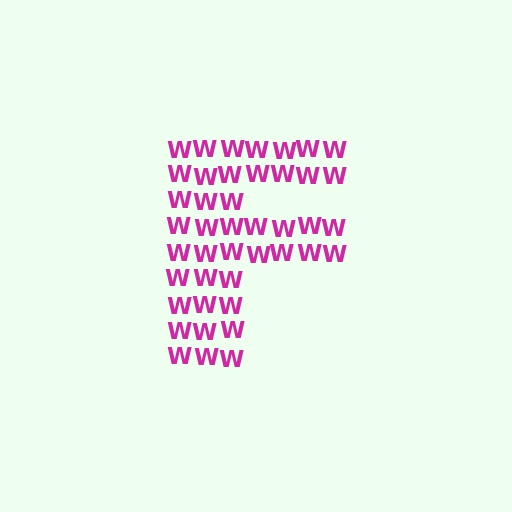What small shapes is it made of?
It is made of small letter W's.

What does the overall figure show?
The overall figure shows the letter F.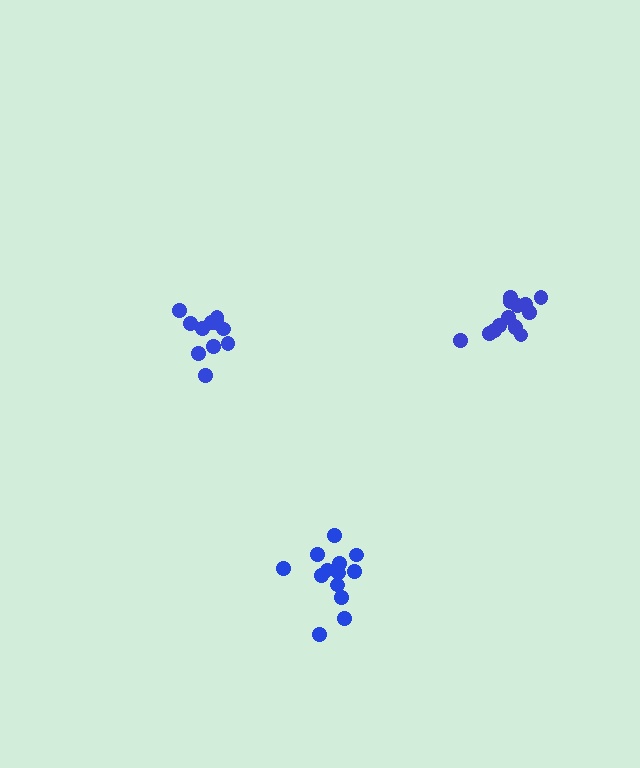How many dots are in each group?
Group 1: 14 dots, Group 2: 13 dots, Group 3: 11 dots (38 total).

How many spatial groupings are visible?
There are 3 spatial groupings.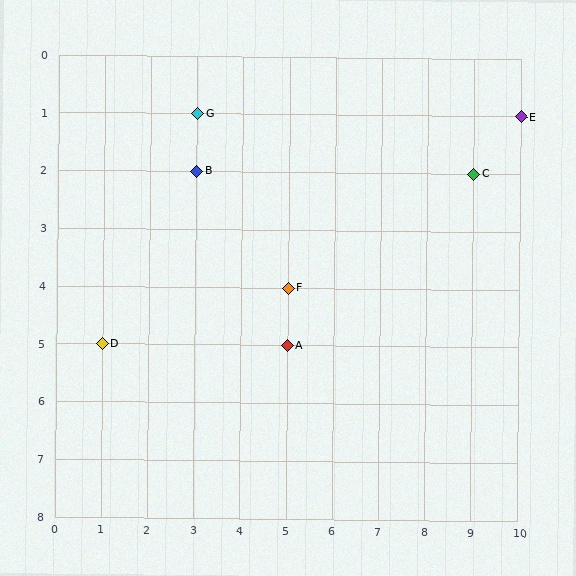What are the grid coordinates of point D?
Point D is at grid coordinates (1, 5).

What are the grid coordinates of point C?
Point C is at grid coordinates (9, 2).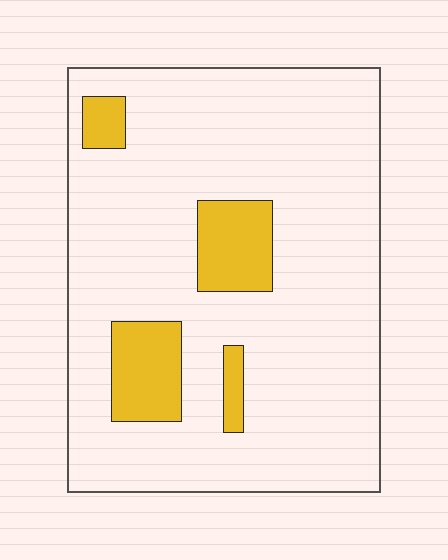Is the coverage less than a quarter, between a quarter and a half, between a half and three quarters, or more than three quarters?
Less than a quarter.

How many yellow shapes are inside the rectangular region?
4.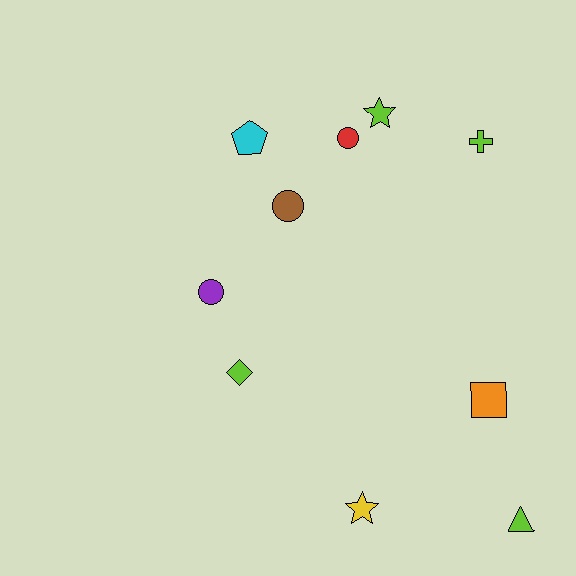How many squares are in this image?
There is 1 square.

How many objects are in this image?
There are 10 objects.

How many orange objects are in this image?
There is 1 orange object.